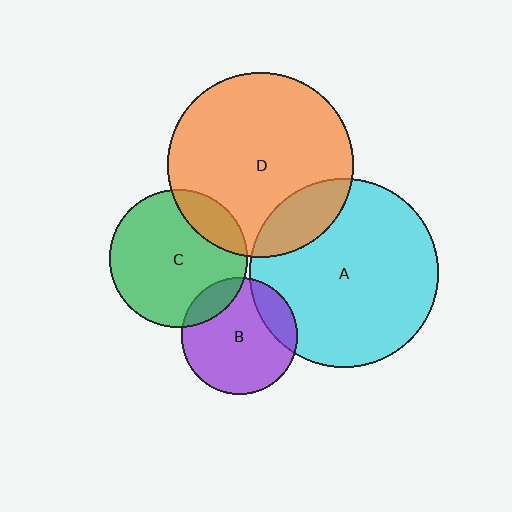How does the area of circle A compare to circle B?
Approximately 2.6 times.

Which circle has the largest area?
Circle A (cyan).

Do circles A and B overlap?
Yes.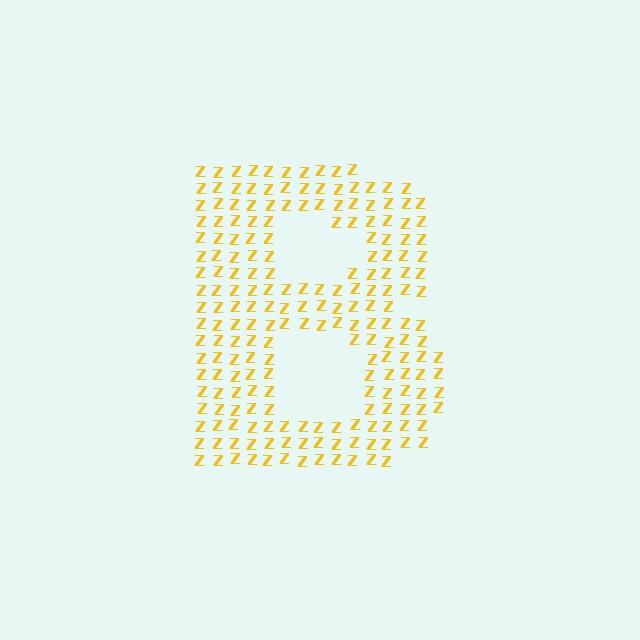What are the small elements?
The small elements are letter Z's.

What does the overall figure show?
The overall figure shows the letter B.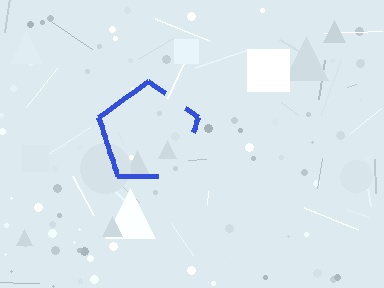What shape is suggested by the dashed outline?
The dashed outline suggests a pentagon.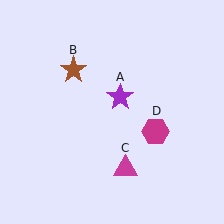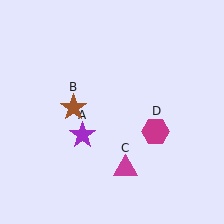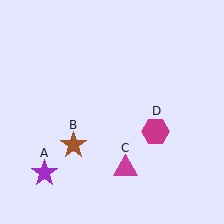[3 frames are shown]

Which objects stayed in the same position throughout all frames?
Magenta triangle (object C) and magenta hexagon (object D) remained stationary.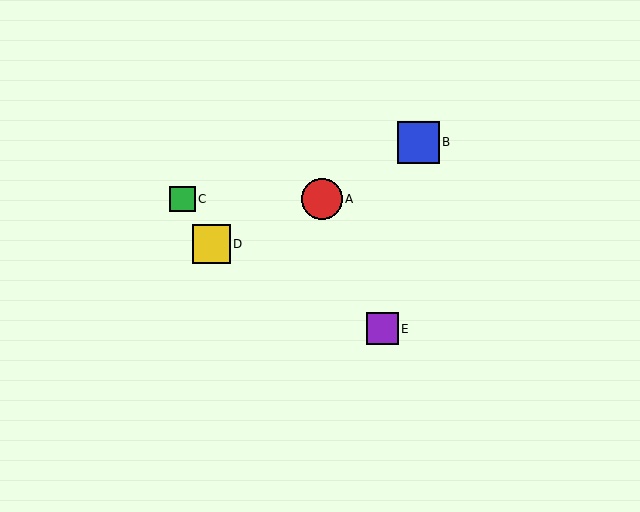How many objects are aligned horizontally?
2 objects (A, C) are aligned horizontally.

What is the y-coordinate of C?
Object C is at y≈199.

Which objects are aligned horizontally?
Objects A, C are aligned horizontally.